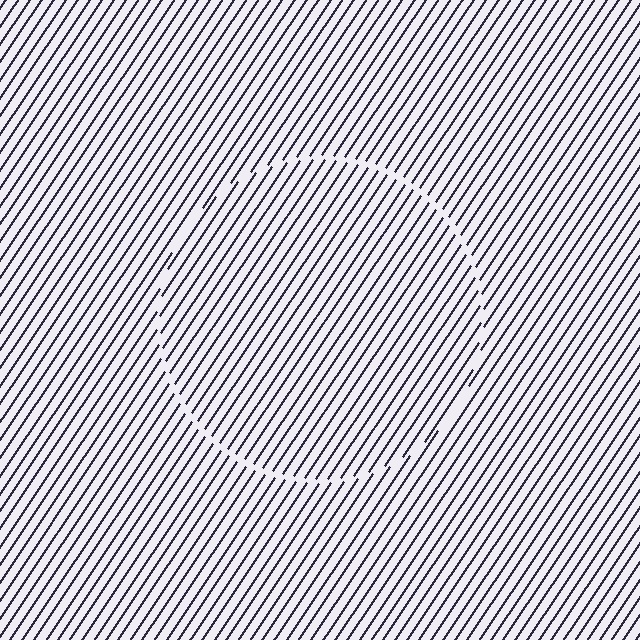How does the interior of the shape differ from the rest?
The interior of the shape contains the same grating, shifted by half a period — the contour is defined by the phase discontinuity where line-ends from the inner and outer gratings abut.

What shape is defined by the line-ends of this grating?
An illusory circle. The interior of the shape contains the same grating, shifted by half a period — the contour is defined by the phase discontinuity where line-ends from the inner and outer gratings abut.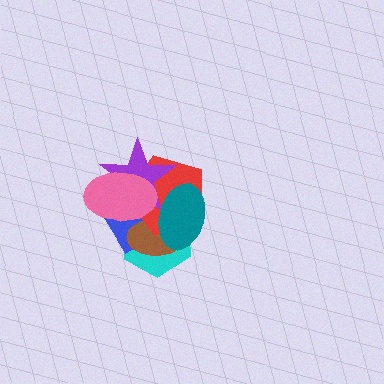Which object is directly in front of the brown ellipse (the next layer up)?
The red pentagon is directly in front of the brown ellipse.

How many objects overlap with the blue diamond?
6 objects overlap with the blue diamond.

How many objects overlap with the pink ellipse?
5 objects overlap with the pink ellipse.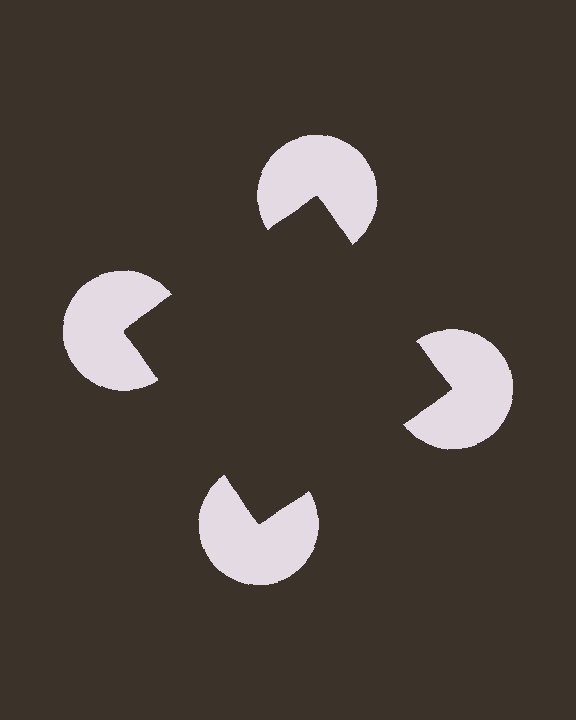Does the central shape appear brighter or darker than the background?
It typically appears slightly darker than the background, even though no actual brightness change is drawn.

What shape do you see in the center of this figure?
An illusory square — its edges are inferred from the aligned wedge cuts in the pac-man discs, not physically drawn.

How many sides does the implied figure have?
4 sides.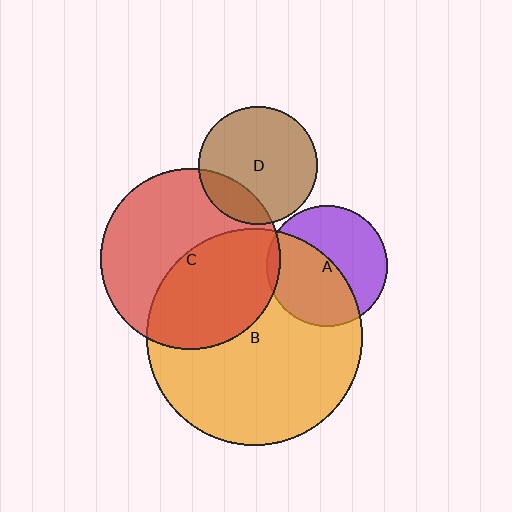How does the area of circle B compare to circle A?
Approximately 3.2 times.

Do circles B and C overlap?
Yes.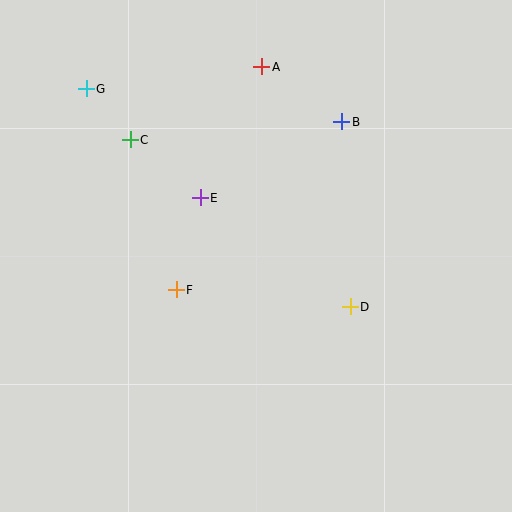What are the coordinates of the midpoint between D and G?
The midpoint between D and G is at (218, 198).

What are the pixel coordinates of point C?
Point C is at (130, 140).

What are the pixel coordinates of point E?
Point E is at (200, 198).